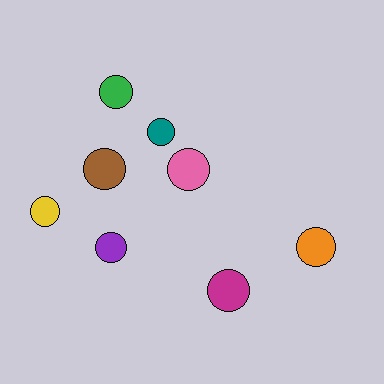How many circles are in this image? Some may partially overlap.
There are 8 circles.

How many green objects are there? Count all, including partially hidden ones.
There is 1 green object.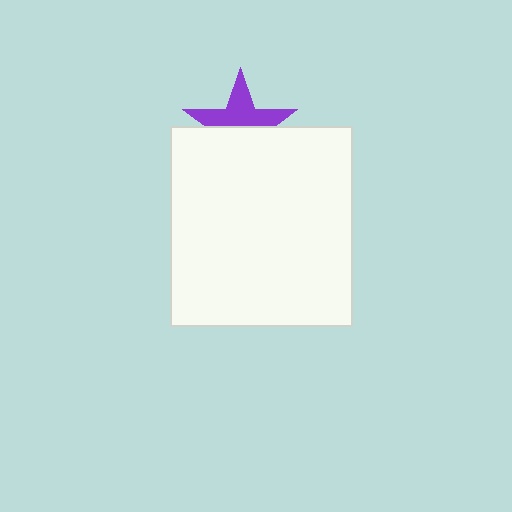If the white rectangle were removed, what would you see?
You would see the complete purple star.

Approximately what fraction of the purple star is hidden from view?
Roughly 51% of the purple star is hidden behind the white rectangle.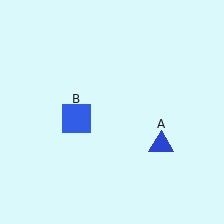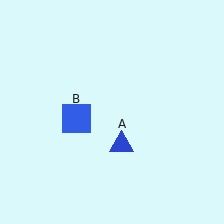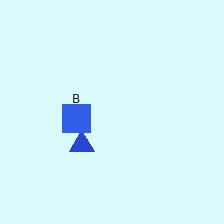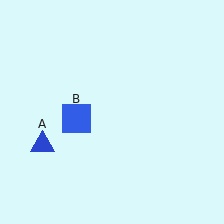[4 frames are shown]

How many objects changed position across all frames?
1 object changed position: blue triangle (object A).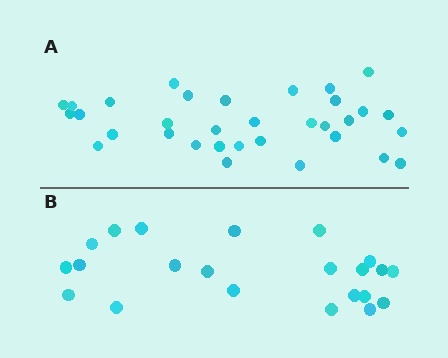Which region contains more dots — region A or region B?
Region A (the top region) has more dots.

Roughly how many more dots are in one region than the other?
Region A has roughly 12 or so more dots than region B.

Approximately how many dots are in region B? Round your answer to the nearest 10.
About 20 dots. (The exact count is 22, which rounds to 20.)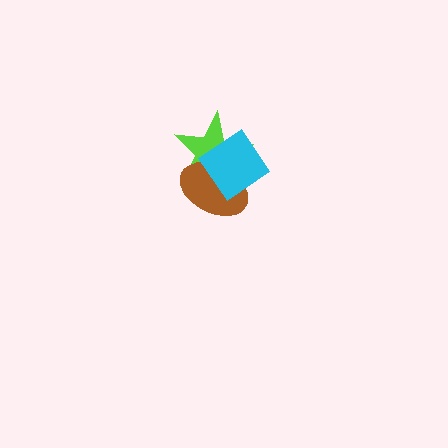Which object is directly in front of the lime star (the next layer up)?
The brown ellipse is directly in front of the lime star.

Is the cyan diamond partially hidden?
No, no other shape covers it.